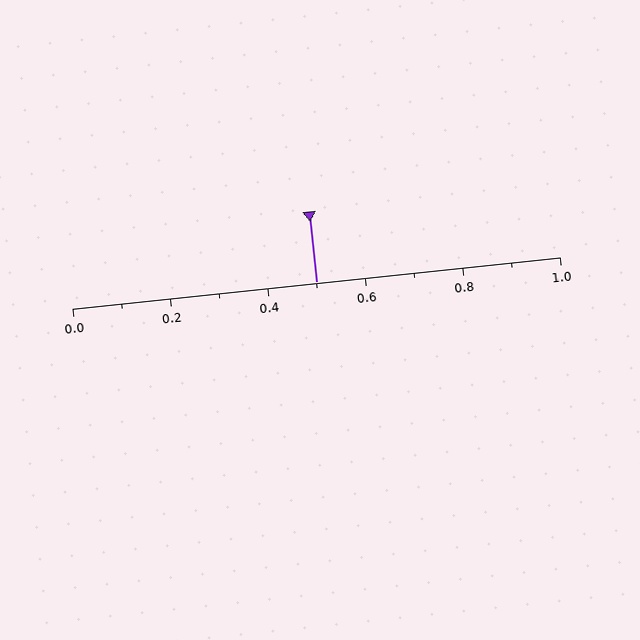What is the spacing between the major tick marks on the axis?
The major ticks are spaced 0.2 apart.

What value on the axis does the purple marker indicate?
The marker indicates approximately 0.5.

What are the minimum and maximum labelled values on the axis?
The axis runs from 0.0 to 1.0.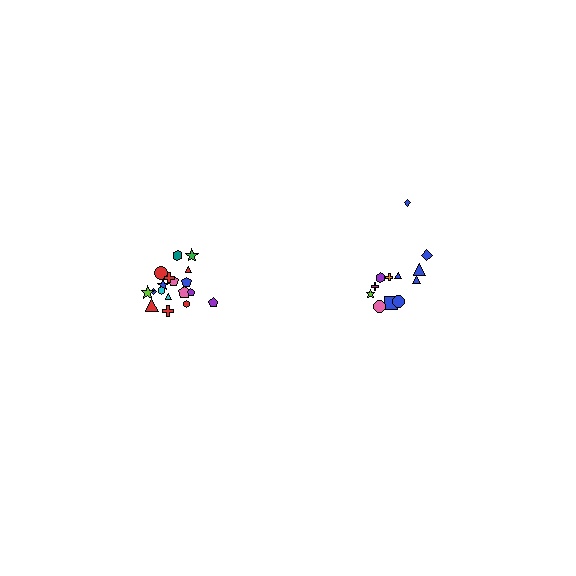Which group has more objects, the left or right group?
The left group.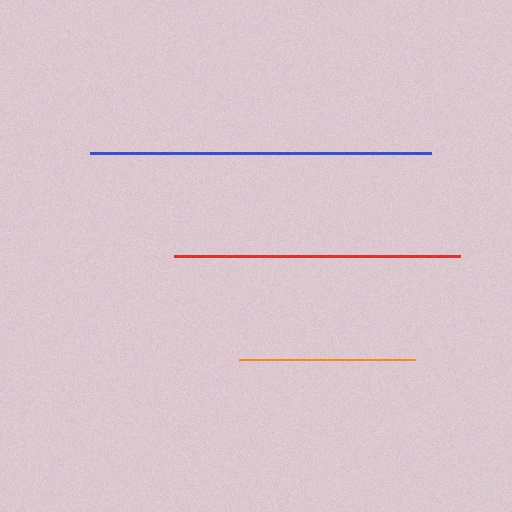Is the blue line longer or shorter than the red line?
The blue line is longer than the red line.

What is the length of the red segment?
The red segment is approximately 286 pixels long.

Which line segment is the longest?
The blue line is the longest at approximately 341 pixels.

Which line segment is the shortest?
The orange line is the shortest at approximately 177 pixels.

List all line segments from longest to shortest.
From longest to shortest: blue, red, orange.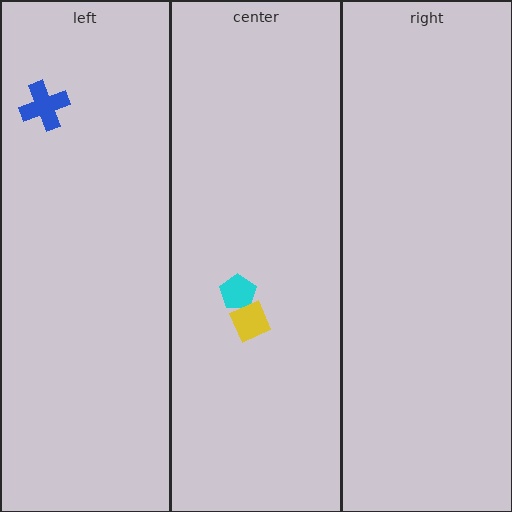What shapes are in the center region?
The cyan pentagon, the yellow diamond.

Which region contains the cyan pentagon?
The center region.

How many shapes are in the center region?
2.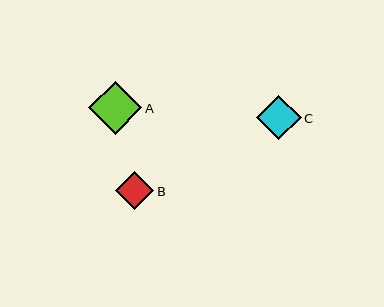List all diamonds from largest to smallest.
From largest to smallest: A, C, B.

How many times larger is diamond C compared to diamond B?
Diamond C is approximately 1.2 times the size of diamond B.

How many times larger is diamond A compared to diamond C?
Diamond A is approximately 1.2 times the size of diamond C.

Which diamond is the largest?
Diamond A is the largest with a size of approximately 53 pixels.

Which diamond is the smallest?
Diamond B is the smallest with a size of approximately 38 pixels.